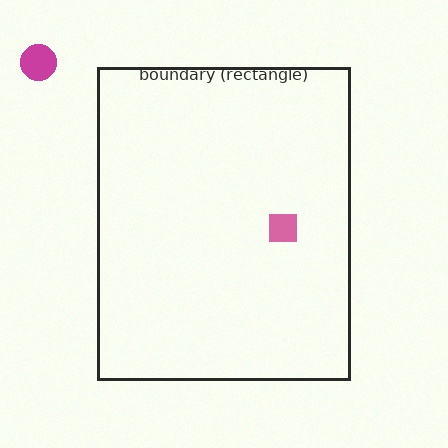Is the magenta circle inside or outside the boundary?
Outside.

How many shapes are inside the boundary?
1 inside, 1 outside.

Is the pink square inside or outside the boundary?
Inside.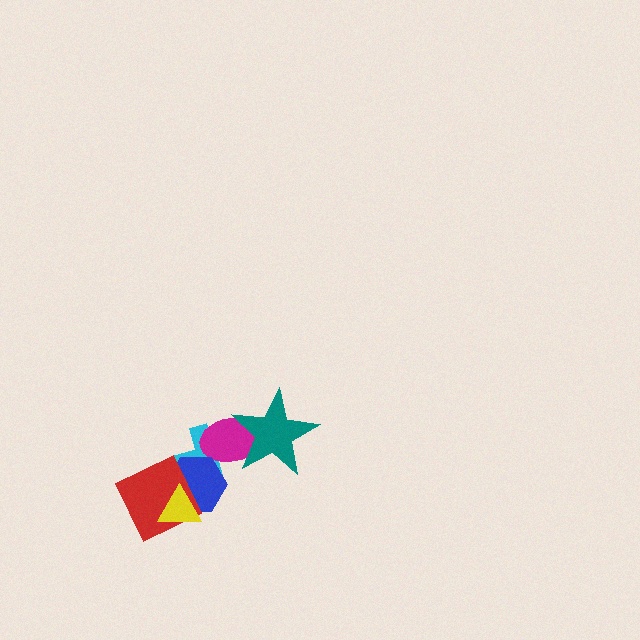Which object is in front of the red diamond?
The yellow triangle is in front of the red diamond.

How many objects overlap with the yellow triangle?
2 objects overlap with the yellow triangle.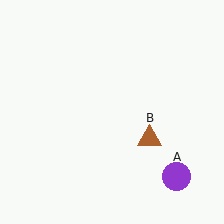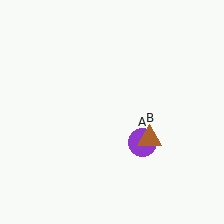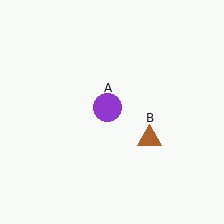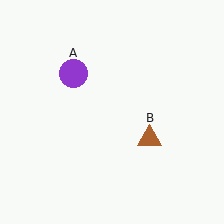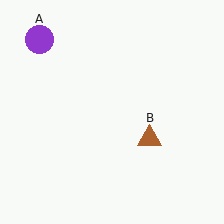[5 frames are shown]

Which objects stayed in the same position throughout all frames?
Brown triangle (object B) remained stationary.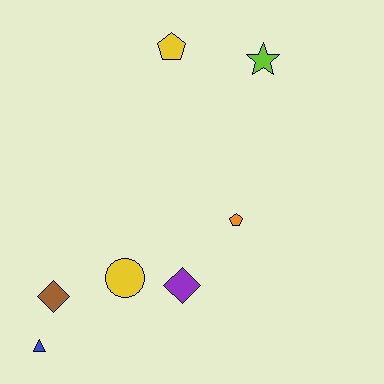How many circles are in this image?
There is 1 circle.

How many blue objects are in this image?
There is 1 blue object.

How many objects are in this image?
There are 7 objects.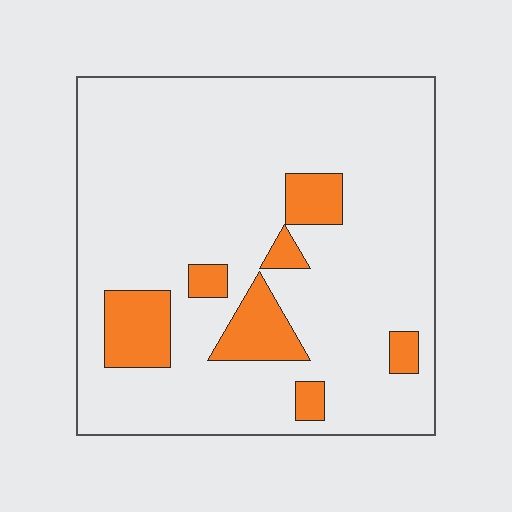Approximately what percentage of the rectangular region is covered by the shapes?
Approximately 15%.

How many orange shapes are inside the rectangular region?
7.